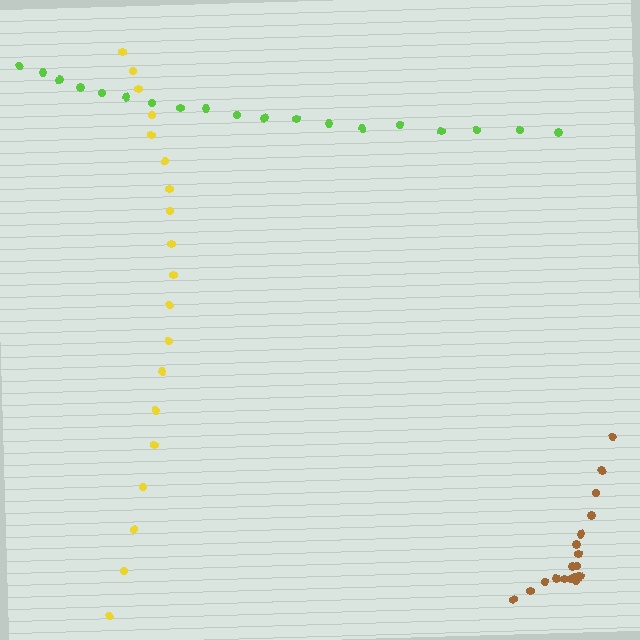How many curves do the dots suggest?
There are 3 distinct paths.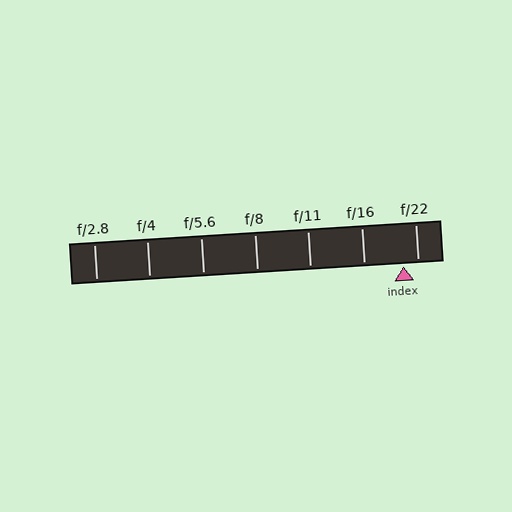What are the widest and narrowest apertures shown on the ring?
The widest aperture shown is f/2.8 and the narrowest is f/22.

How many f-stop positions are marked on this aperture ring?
There are 7 f-stop positions marked.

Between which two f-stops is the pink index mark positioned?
The index mark is between f/16 and f/22.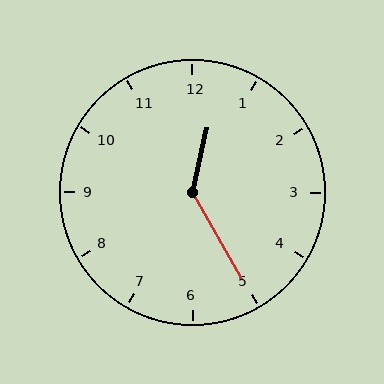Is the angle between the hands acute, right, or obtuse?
It is obtuse.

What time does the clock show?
12:25.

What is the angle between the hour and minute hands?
Approximately 138 degrees.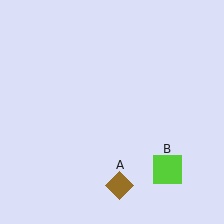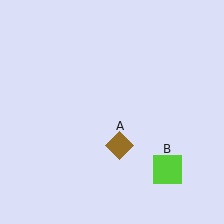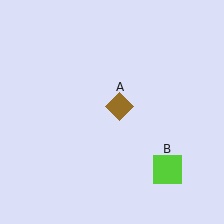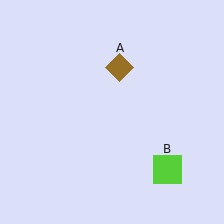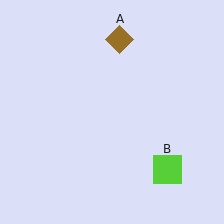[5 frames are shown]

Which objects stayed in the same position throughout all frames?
Lime square (object B) remained stationary.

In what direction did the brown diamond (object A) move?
The brown diamond (object A) moved up.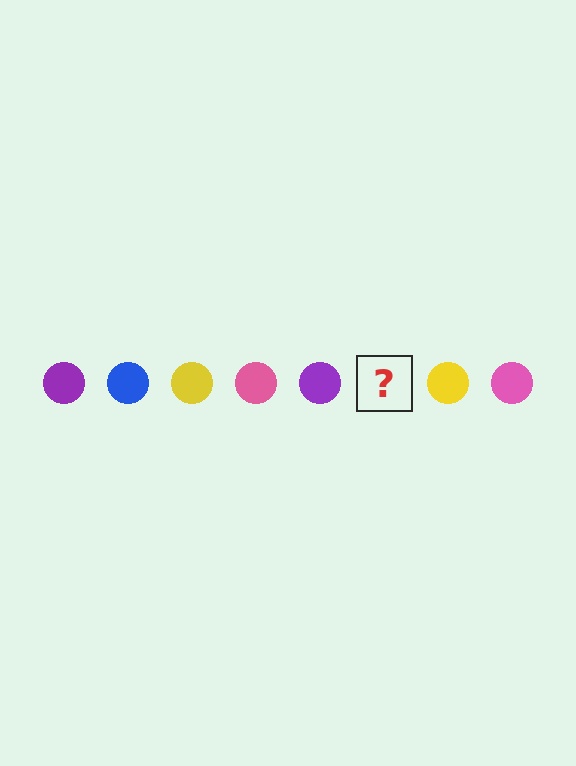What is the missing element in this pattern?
The missing element is a blue circle.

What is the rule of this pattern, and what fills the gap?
The rule is that the pattern cycles through purple, blue, yellow, pink circles. The gap should be filled with a blue circle.